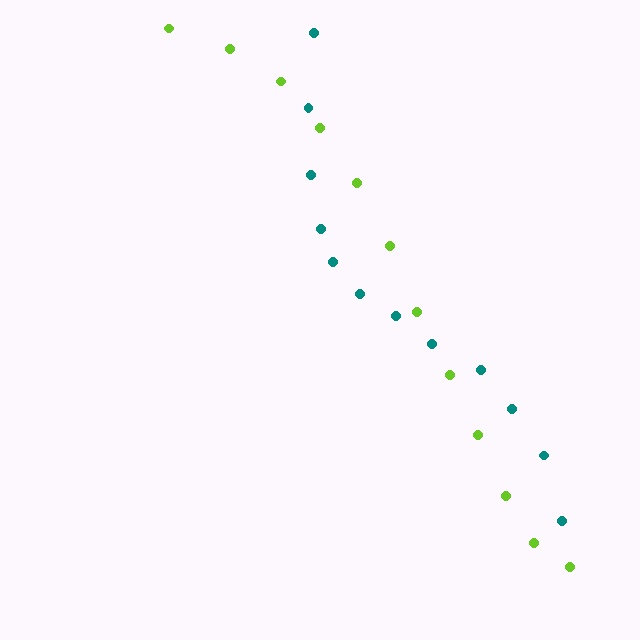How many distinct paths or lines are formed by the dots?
There are 2 distinct paths.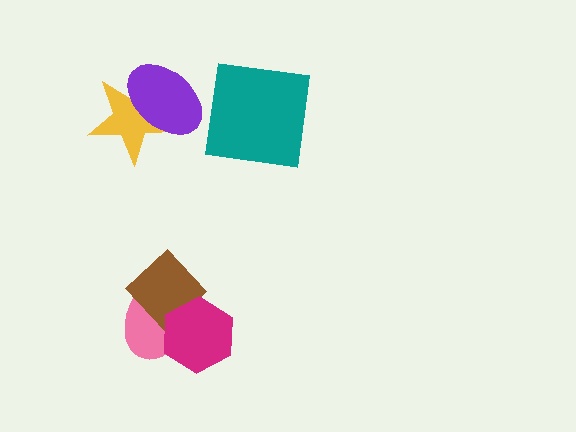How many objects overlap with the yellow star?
1 object overlaps with the yellow star.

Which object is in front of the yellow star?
The purple ellipse is in front of the yellow star.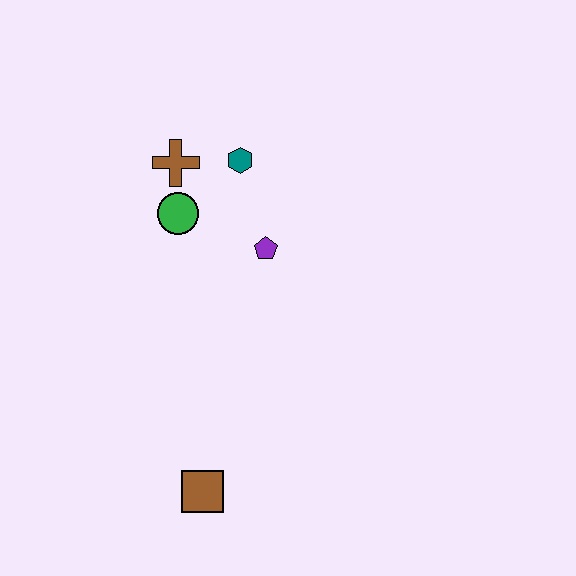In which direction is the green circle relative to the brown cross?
The green circle is below the brown cross.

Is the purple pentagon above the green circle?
No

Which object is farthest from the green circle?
The brown square is farthest from the green circle.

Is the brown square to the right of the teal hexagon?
No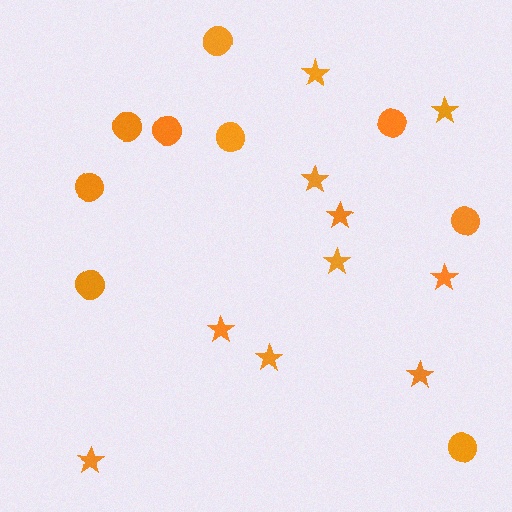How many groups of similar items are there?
There are 2 groups: one group of circles (9) and one group of stars (10).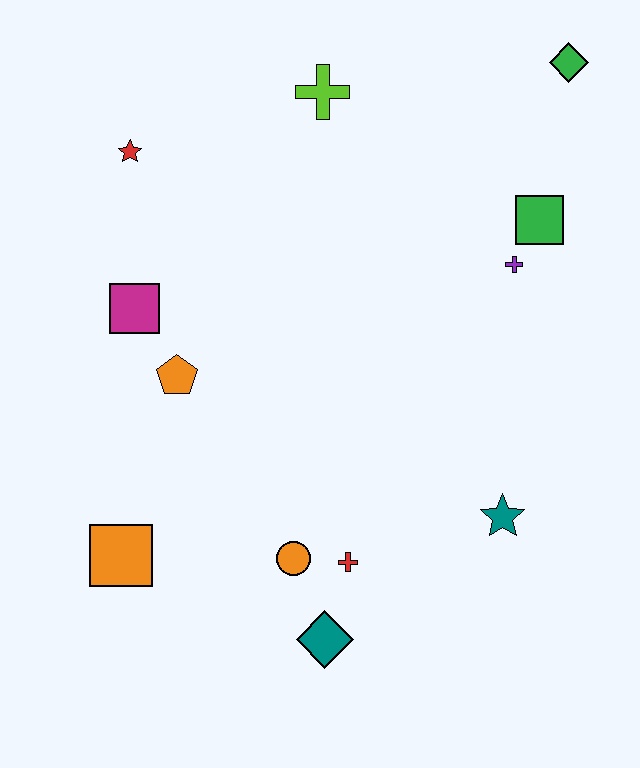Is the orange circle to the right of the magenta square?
Yes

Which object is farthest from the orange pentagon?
The green diamond is farthest from the orange pentagon.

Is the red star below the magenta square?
No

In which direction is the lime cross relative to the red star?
The lime cross is to the right of the red star.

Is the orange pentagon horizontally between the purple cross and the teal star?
No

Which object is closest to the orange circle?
The red cross is closest to the orange circle.